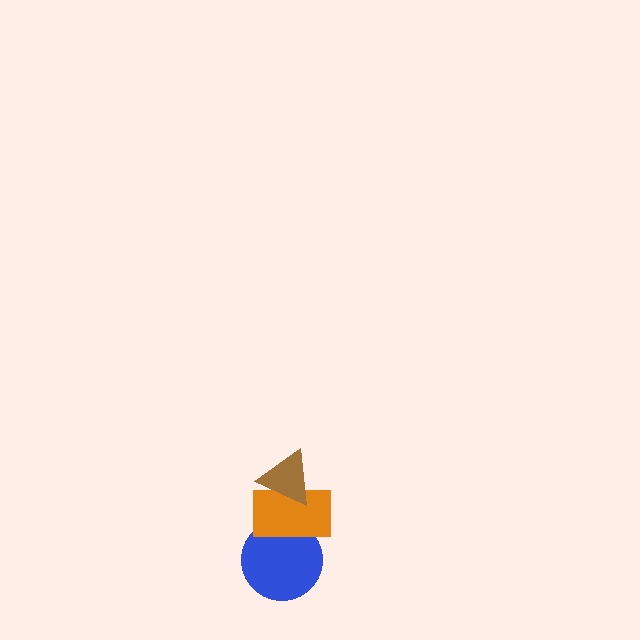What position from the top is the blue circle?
The blue circle is 3rd from the top.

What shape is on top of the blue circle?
The orange rectangle is on top of the blue circle.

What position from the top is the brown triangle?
The brown triangle is 1st from the top.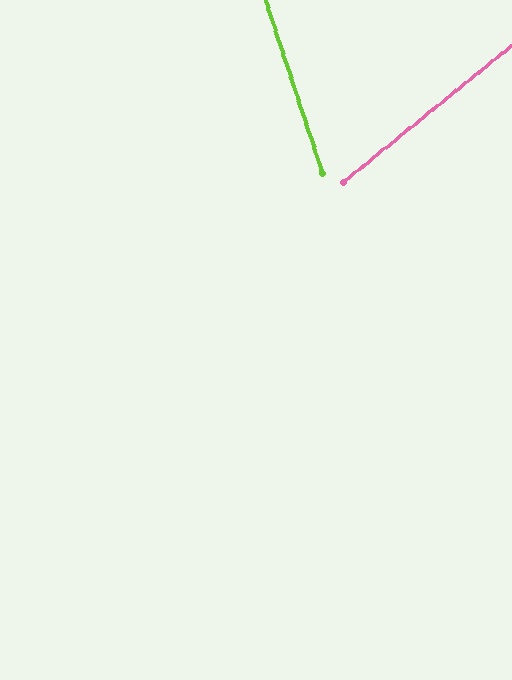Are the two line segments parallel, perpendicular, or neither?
Neither parallel nor perpendicular — they differ by about 69°.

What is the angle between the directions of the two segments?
Approximately 69 degrees.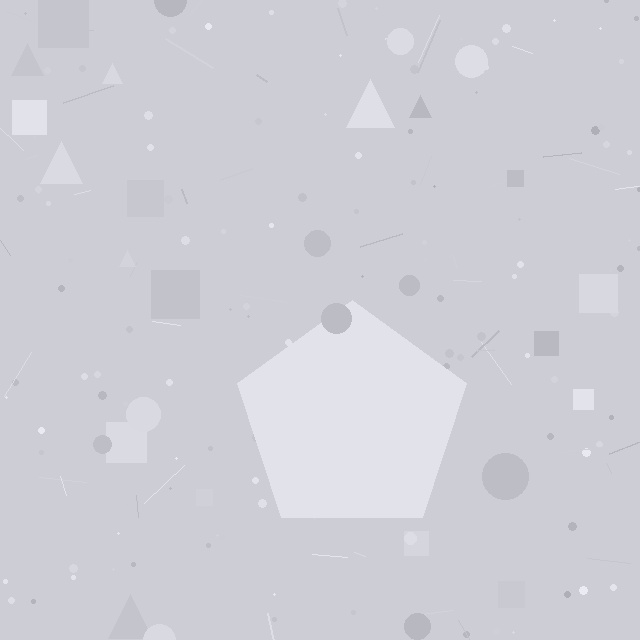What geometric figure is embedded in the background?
A pentagon is embedded in the background.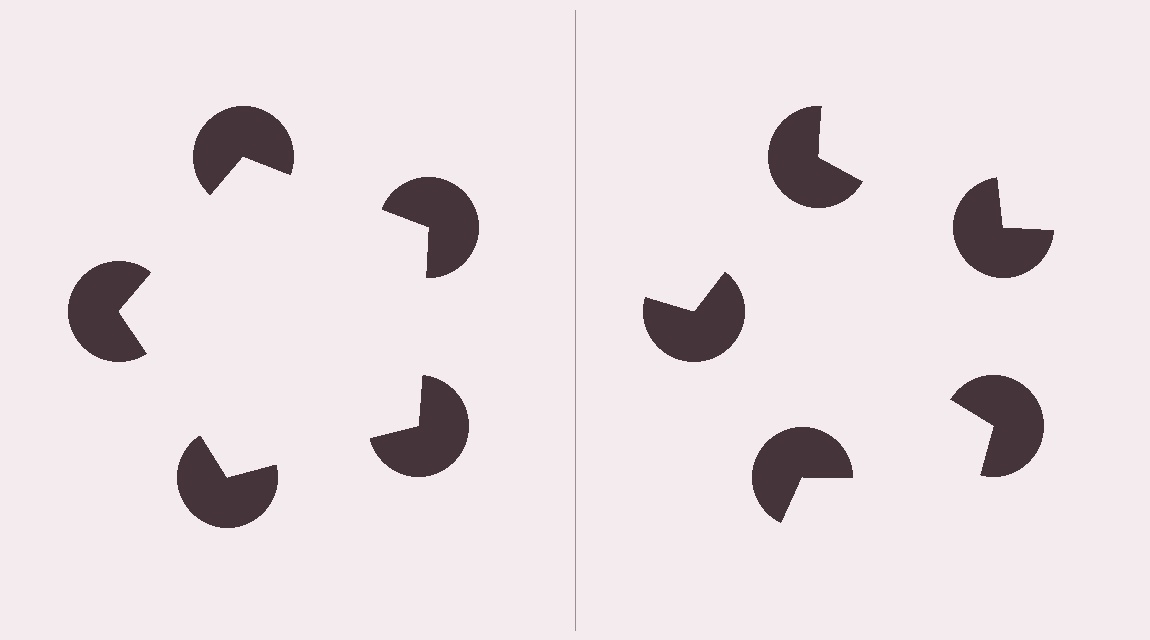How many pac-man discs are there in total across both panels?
10 — 5 on each side.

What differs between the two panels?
The pac-man discs are positioned identically on both sides; only the wedge orientations differ. On the left they align to a pentagon; on the right they are misaligned.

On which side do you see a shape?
An illusory pentagon appears on the left side. On the right side the wedge cuts are rotated, so no coherent shape forms.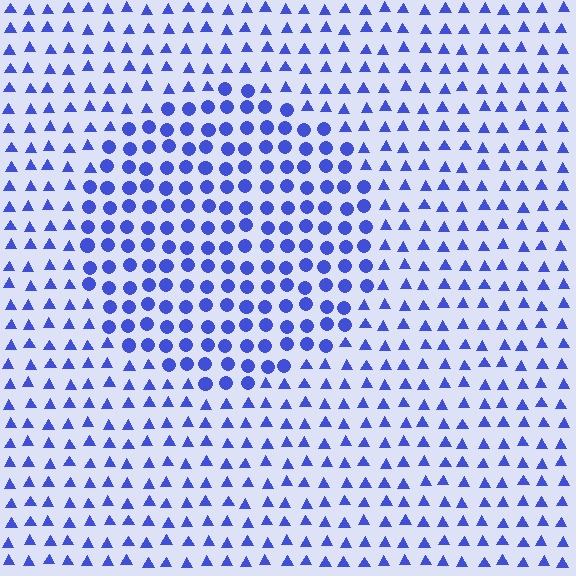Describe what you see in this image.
The image is filled with small blue elements arranged in a uniform grid. A circle-shaped region contains circles, while the surrounding area contains triangles. The boundary is defined purely by the change in element shape.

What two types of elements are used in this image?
The image uses circles inside the circle region and triangles outside it.